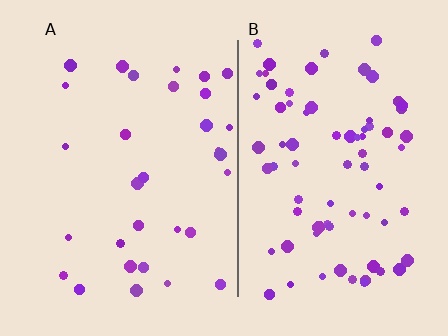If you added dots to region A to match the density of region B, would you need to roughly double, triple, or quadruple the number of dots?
Approximately double.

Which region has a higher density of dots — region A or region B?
B (the right).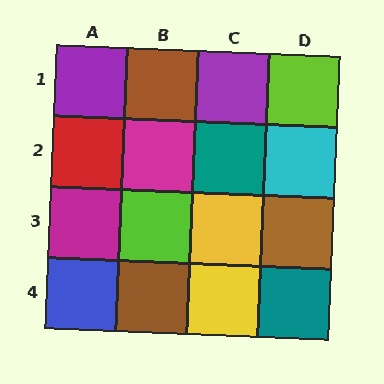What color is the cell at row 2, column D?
Cyan.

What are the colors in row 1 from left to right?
Purple, brown, purple, lime.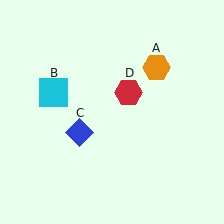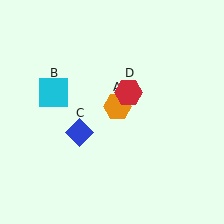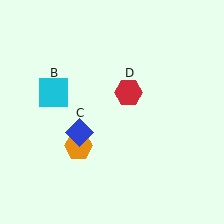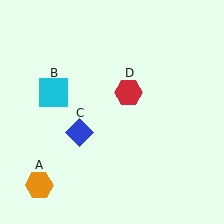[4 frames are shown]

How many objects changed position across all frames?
1 object changed position: orange hexagon (object A).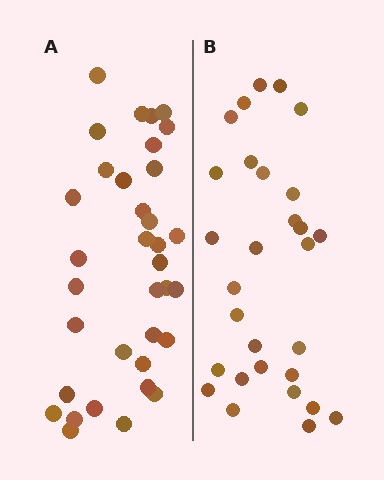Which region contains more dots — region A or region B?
Region A (the left region) has more dots.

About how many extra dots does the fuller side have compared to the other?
Region A has about 6 more dots than region B.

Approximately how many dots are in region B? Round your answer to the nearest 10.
About 30 dots. (The exact count is 29, which rounds to 30.)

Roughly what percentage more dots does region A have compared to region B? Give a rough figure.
About 20% more.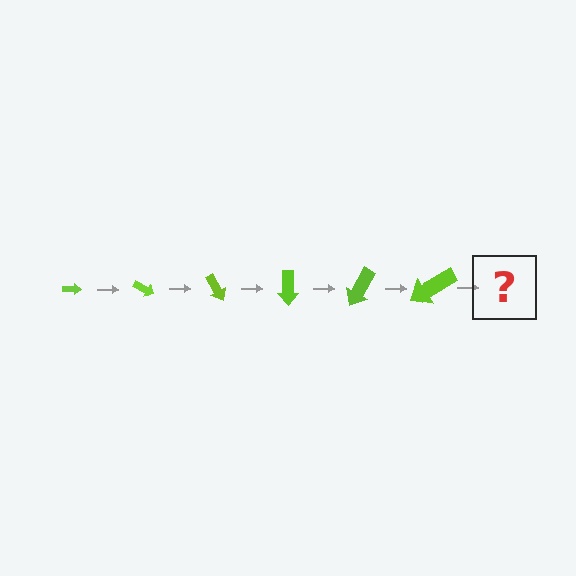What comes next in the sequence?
The next element should be an arrow, larger than the previous one and rotated 180 degrees from the start.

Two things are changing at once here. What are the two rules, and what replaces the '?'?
The two rules are that the arrow grows larger each step and it rotates 30 degrees each step. The '?' should be an arrow, larger than the previous one and rotated 180 degrees from the start.